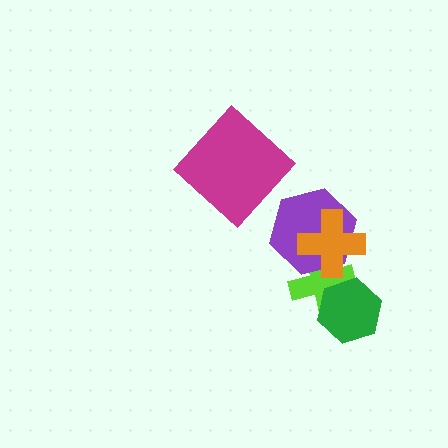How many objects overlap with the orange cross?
2 objects overlap with the orange cross.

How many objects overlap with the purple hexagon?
2 objects overlap with the purple hexagon.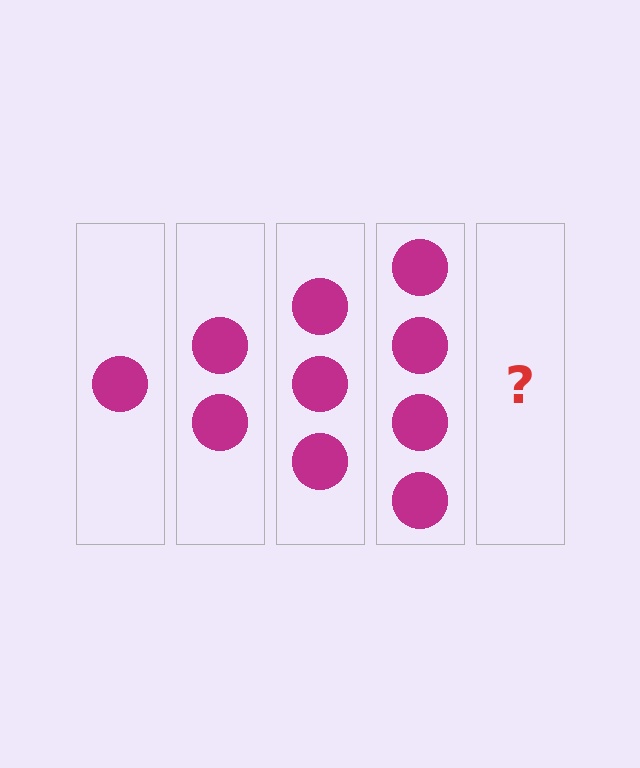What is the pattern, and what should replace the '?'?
The pattern is that each step adds one more circle. The '?' should be 5 circles.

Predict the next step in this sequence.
The next step is 5 circles.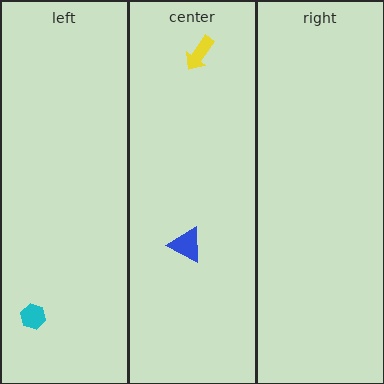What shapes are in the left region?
The cyan hexagon.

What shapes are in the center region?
The yellow arrow, the blue triangle.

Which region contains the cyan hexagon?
The left region.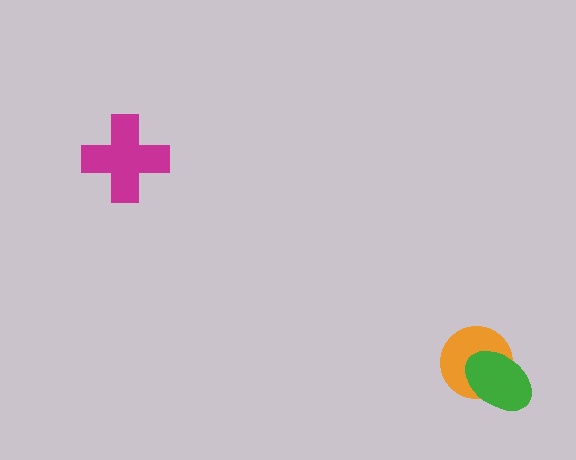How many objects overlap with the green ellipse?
1 object overlaps with the green ellipse.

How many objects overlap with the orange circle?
1 object overlaps with the orange circle.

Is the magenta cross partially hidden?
No, no other shape covers it.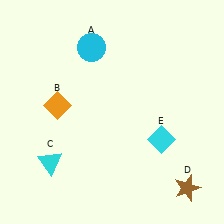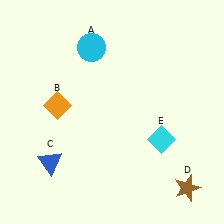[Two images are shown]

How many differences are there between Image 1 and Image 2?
There is 1 difference between the two images.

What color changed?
The triangle (C) changed from cyan in Image 1 to blue in Image 2.